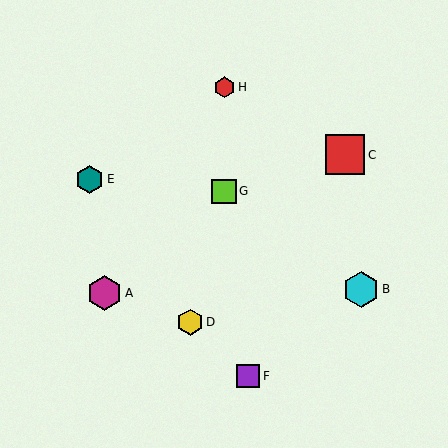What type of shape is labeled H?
Shape H is a red hexagon.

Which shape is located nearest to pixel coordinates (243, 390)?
The purple square (labeled F) at (248, 376) is nearest to that location.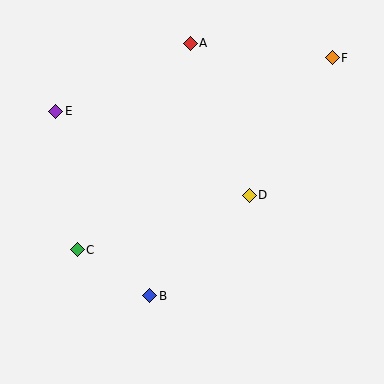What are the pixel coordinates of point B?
Point B is at (150, 296).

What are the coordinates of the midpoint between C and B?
The midpoint between C and B is at (114, 273).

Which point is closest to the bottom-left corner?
Point C is closest to the bottom-left corner.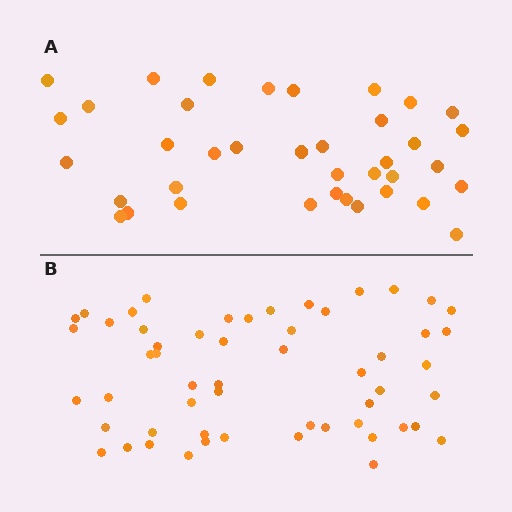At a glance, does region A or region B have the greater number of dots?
Region B (the bottom region) has more dots.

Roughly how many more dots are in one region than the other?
Region B has approximately 15 more dots than region A.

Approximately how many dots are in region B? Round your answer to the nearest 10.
About 60 dots. (The exact count is 55, which rounds to 60.)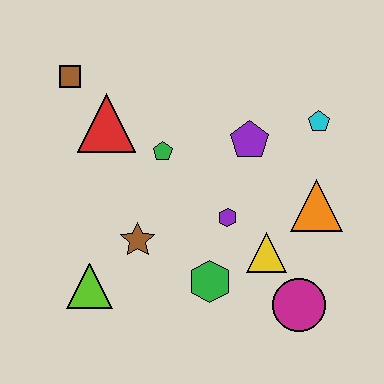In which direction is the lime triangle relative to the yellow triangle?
The lime triangle is to the left of the yellow triangle.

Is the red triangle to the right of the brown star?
No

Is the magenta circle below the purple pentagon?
Yes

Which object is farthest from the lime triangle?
The cyan pentagon is farthest from the lime triangle.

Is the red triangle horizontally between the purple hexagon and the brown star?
No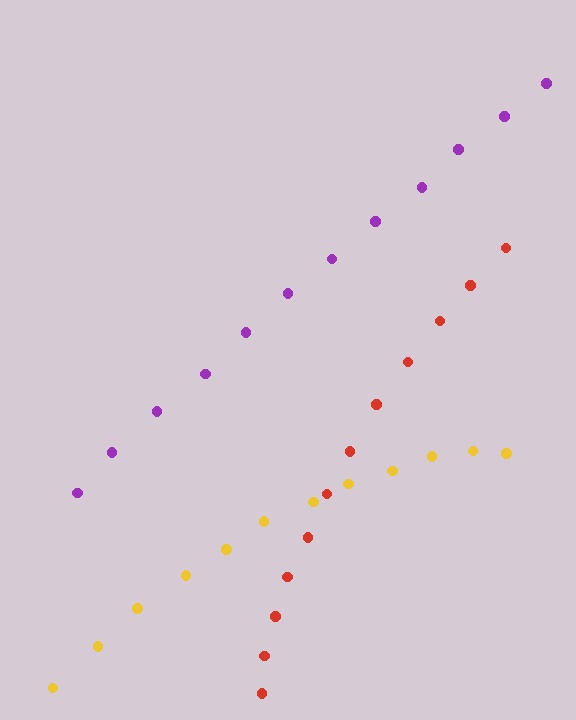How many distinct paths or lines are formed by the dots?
There are 3 distinct paths.